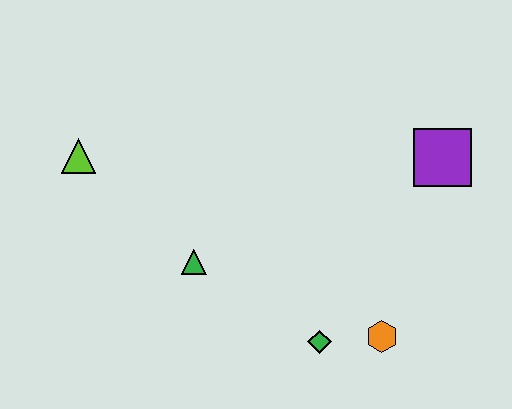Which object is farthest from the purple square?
The lime triangle is farthest from the purple square.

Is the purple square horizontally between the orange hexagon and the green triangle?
No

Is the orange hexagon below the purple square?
Yes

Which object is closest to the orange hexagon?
The green diamond is closest to the orange hexagon.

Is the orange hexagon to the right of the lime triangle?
Yes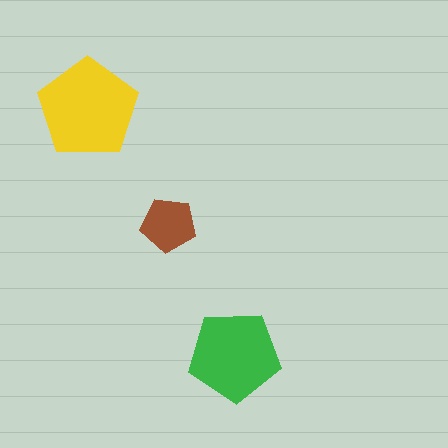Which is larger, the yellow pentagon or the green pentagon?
The yellow one.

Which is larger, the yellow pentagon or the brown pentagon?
The yellow one.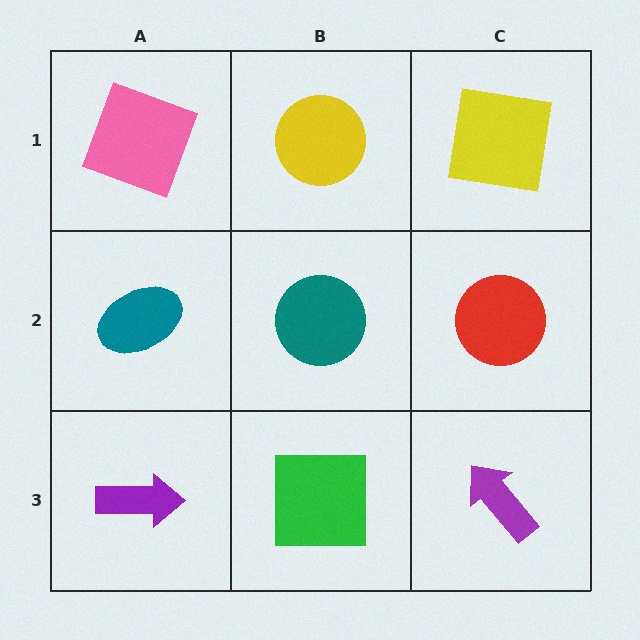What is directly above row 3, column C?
A red circle.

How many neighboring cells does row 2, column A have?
3.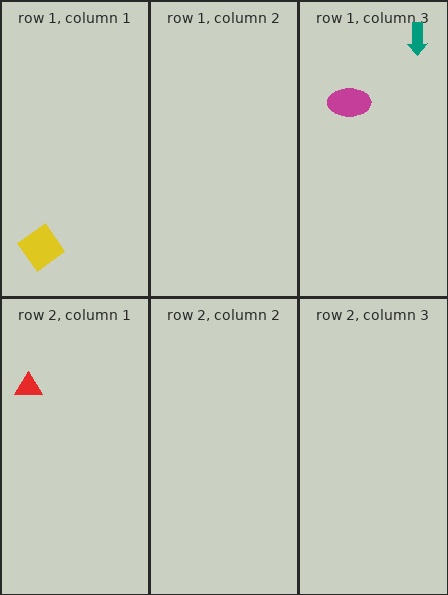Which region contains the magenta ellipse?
The row 1, column 3 region.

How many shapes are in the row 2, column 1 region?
1.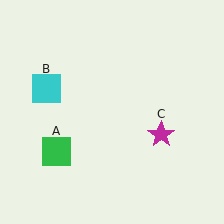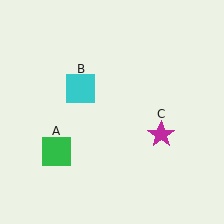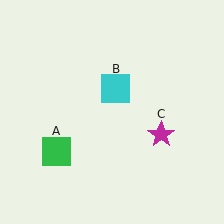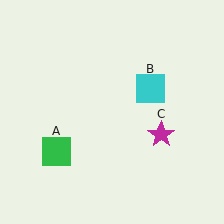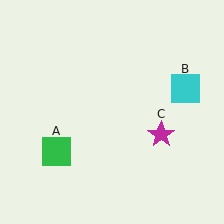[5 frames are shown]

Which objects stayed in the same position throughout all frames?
Green square (object A) and magenta star (object C) remained stationary.